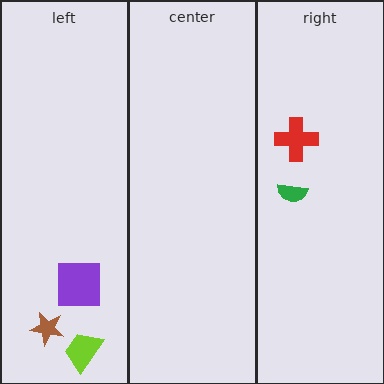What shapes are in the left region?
The purple square, the brown star, the lime trapezoid.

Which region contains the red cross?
The right region.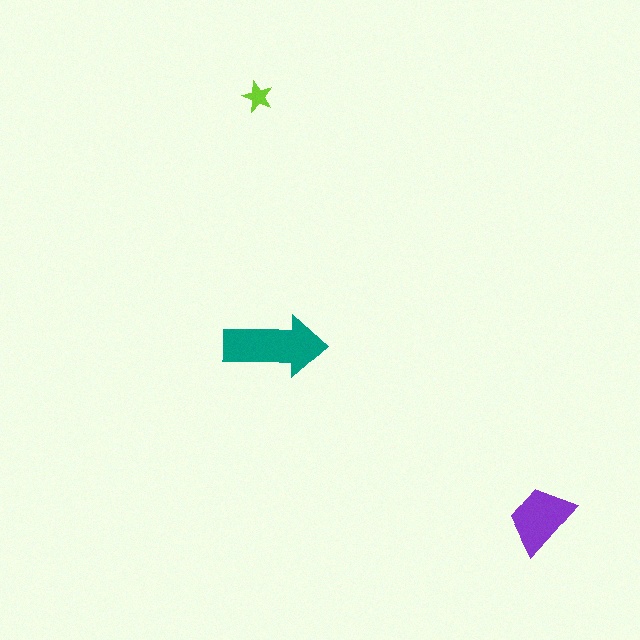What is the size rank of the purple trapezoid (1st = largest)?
2nd.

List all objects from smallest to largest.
The lime star, the purple trapezoid, the teal arrow.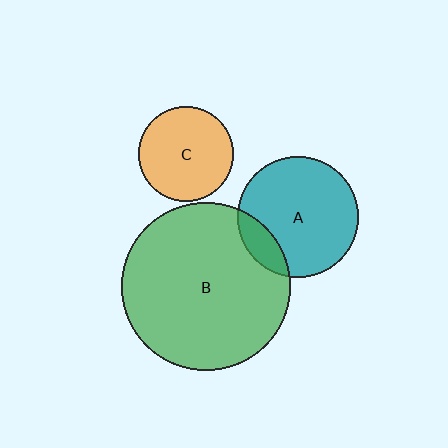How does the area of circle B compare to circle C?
Approximately 3.1 times.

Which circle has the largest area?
Circle B (green).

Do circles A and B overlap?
Yes.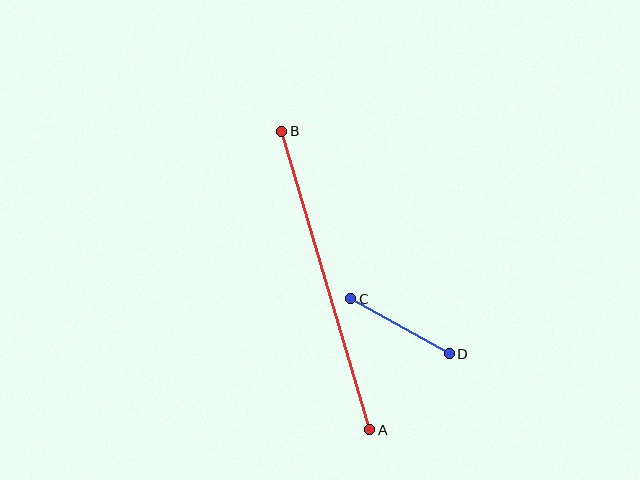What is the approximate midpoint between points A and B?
The midpoint is at approximately (326, 281) pixels.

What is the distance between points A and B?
The distance is approximately 311 pixels.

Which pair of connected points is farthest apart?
Points A and B are farthest apart.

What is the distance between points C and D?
The distance is approximately 113 pixels.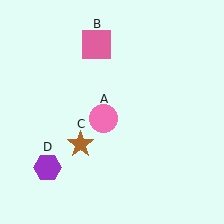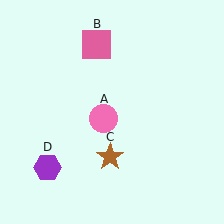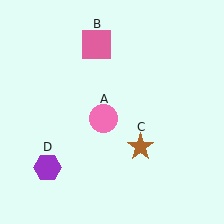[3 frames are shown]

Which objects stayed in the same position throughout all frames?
Pink circle (object A) and pink square (object B) and purple hexagon (object D) remained stationary.